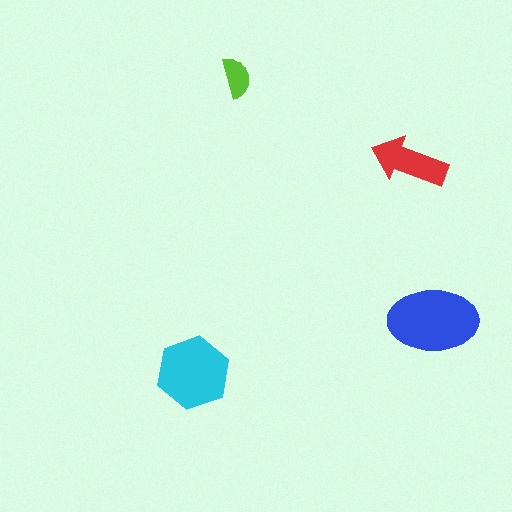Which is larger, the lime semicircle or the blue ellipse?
The blue ellipse.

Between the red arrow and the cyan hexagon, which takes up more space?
The cyan hexagon.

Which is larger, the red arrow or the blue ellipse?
The blue ellipse.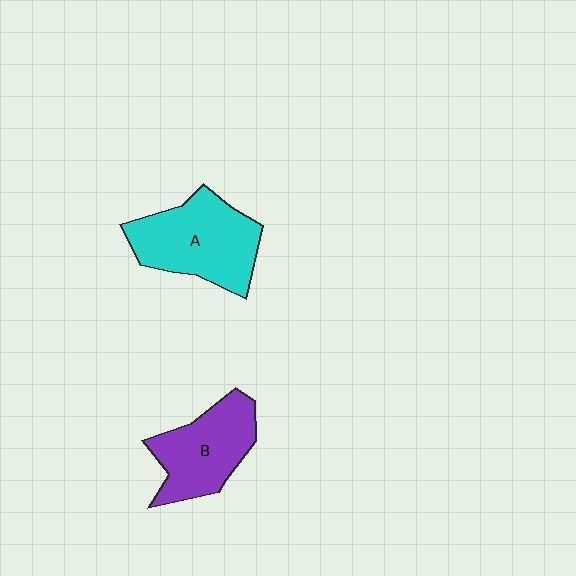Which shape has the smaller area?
Shape B (purple).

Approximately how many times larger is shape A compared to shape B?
Approximately 1.2 times.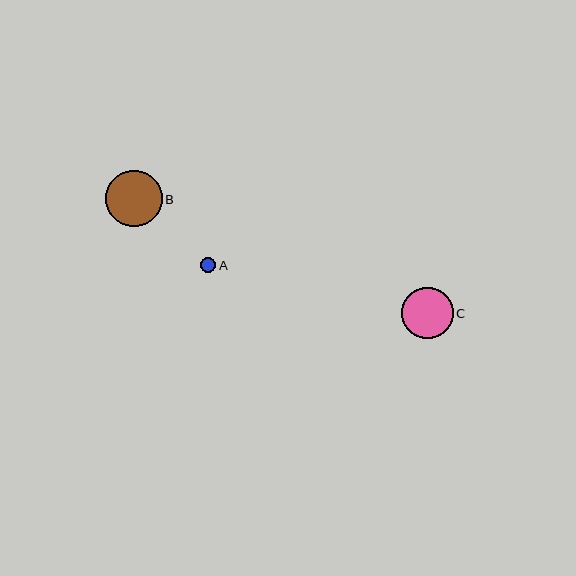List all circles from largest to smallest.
From largest to smallest: B, C, A.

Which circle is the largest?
Circle B is the largest with a size of approximately 56 pixels.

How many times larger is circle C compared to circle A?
Circle C is approximately 3.3 times the size of circle A.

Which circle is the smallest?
Circle A is the smallest with a size of approximately 16 pixels.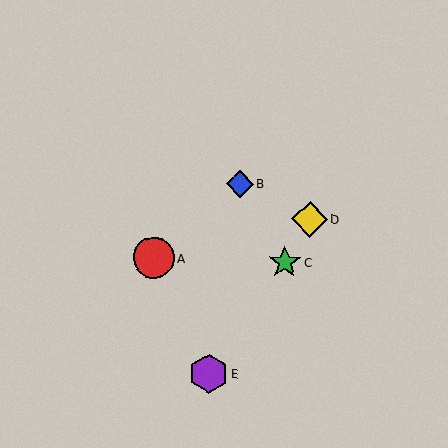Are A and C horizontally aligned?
Yes, both are at y≈258.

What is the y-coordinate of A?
Object A is at y≈258.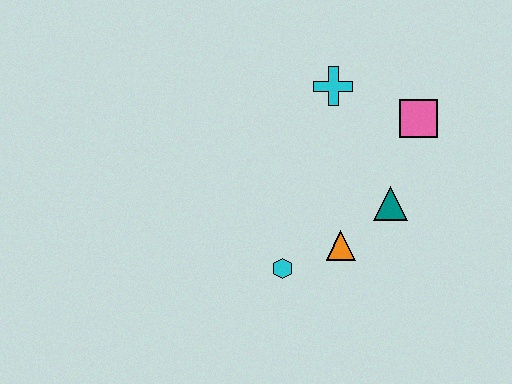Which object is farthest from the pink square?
The cyan hexagon is farthest from the pink square.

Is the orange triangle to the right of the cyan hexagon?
Yes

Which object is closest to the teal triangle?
The orange triangle is closest to the teal triangle.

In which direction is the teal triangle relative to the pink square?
The teal triangle is below the pink square.